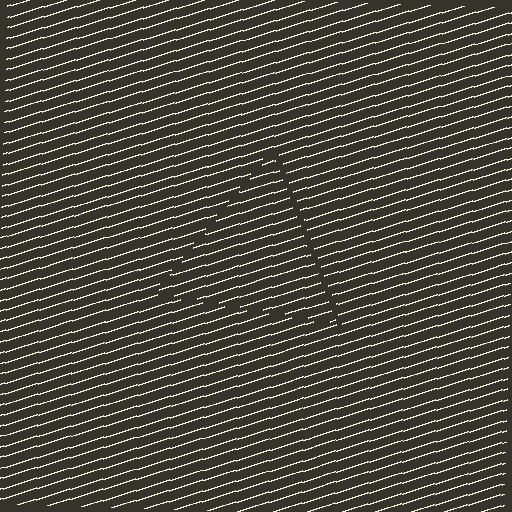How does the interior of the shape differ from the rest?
The interior of the shape contains the same grating, shifted by half a period — the contour is defined by the phase discontinuity where line-ends from the inner and outer gratings abut.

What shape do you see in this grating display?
An illusory triangle. The interior of the shape contains the same grating, shifted by half a period — the contour is defined by the phase discontinuity where line-ends from the inner and outer gratings abut.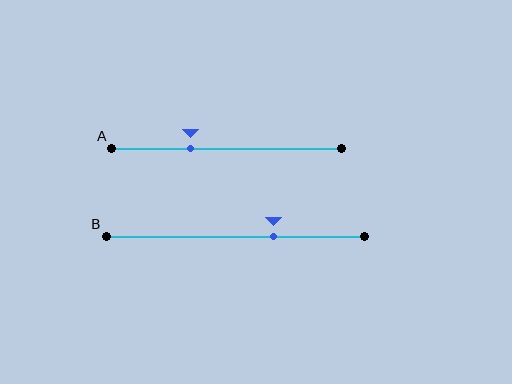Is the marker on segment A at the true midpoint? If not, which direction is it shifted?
No, the marker on segment A is shifted to the left by about 16% of the segment length.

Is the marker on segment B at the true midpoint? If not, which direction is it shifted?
No, the marker on segment B is shifted to the right by about 15% of the segment length.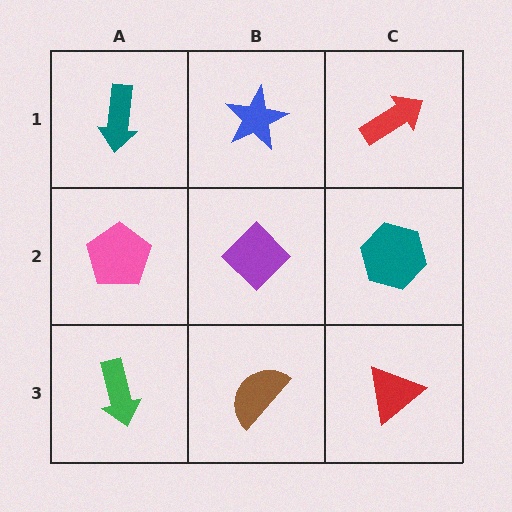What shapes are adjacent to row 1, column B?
A purple diamond (row 2, column B), a teal arrow (row 1, column A), a red arrow (row 1, column C).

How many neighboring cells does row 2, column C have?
3.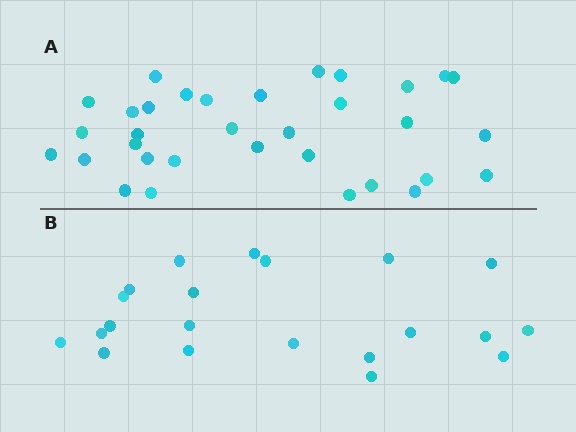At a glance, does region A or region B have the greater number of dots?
Region A (the top region) has more dots.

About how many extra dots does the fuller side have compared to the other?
Region A has roughly 12 or so more dots than region B.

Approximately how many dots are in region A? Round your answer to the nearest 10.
About 30 dots. (The exact count is 33, which rounds to 30.)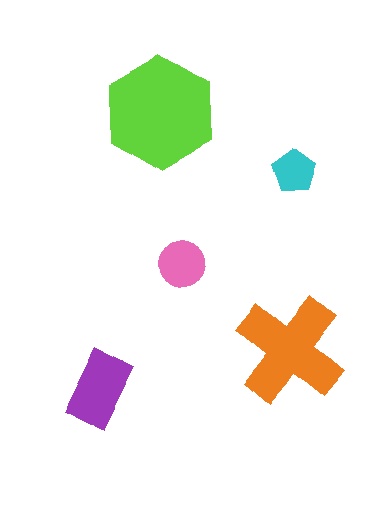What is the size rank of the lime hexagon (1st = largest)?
1st.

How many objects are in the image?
There are 5 objects in the image.